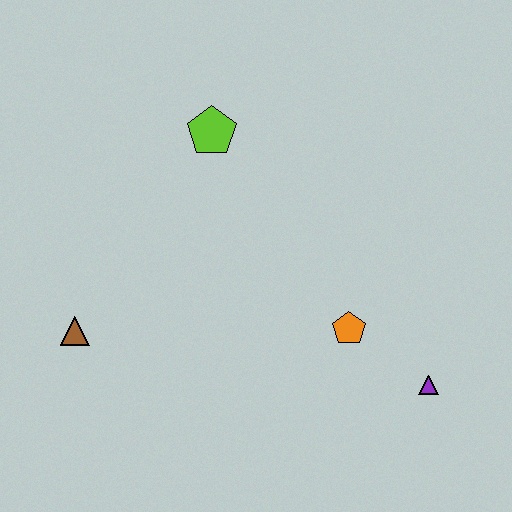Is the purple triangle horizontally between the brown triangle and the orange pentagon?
No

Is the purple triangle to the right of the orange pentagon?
Yes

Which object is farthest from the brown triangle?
The purple triangle is farthest from the brown triangle.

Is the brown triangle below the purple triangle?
No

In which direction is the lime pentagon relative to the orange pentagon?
The lime pentagon is above the orange pentagon.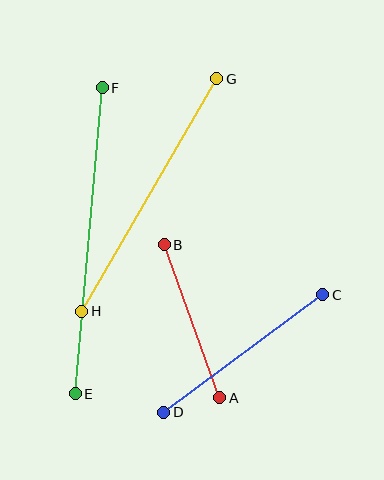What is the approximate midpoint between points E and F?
The midpoint is at approximately (89, 241) pixels.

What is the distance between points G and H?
The distance is approximately 269 pixels.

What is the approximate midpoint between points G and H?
The midpoint is at approximately (149, 195) pixels.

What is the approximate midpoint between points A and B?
The midpoint is at approximately (192, 321) pixels.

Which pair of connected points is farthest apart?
Points E and F are farthest apart.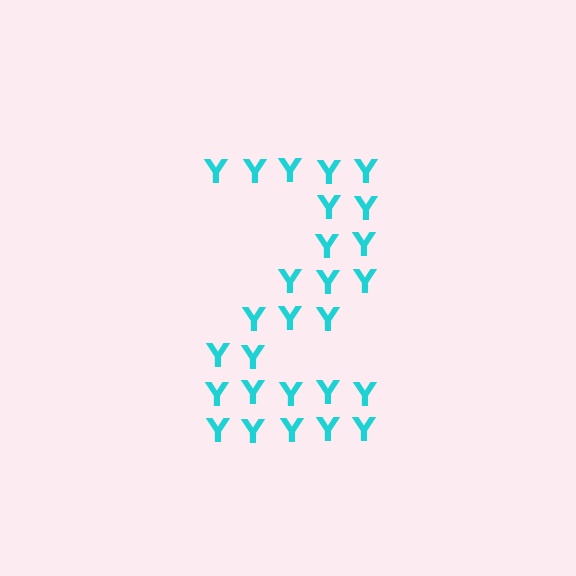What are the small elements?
The small elements are letter Y's.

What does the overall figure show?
The overall figure shows the digit 2.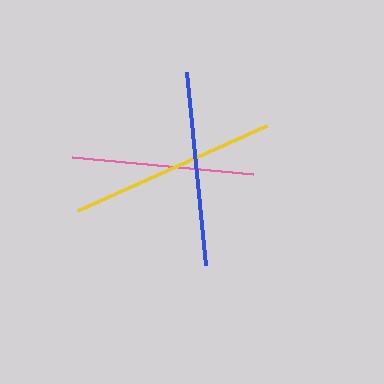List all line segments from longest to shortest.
From longest to shortest: yellow, blue, pink.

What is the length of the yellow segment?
The yellow segment is approximately 207 pixels long.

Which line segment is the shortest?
The pink line is the shortest at approximately 181 pixels.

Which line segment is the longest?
The yellow line is the longest at approximately 207 pixels.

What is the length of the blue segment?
The blue segment is approximately 194 pixels long.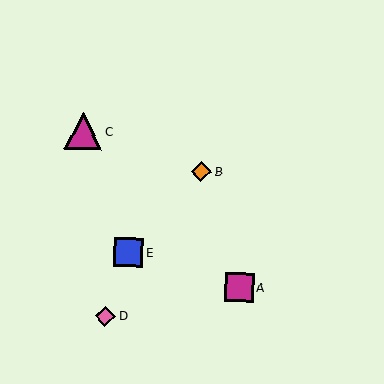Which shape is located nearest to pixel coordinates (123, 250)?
The blue square (labeled E) at (128, 252) is nearest to that location.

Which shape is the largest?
The magenta triangle (labeled C) is the largest.